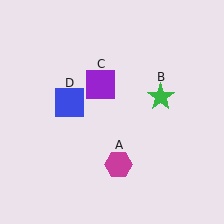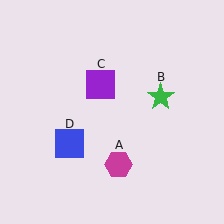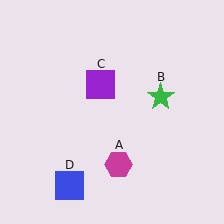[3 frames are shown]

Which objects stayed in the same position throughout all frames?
Magenta hexagon (object A) and green star (object B) and purple square (object C) remained stationary.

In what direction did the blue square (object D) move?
The blue square (object D) moved down.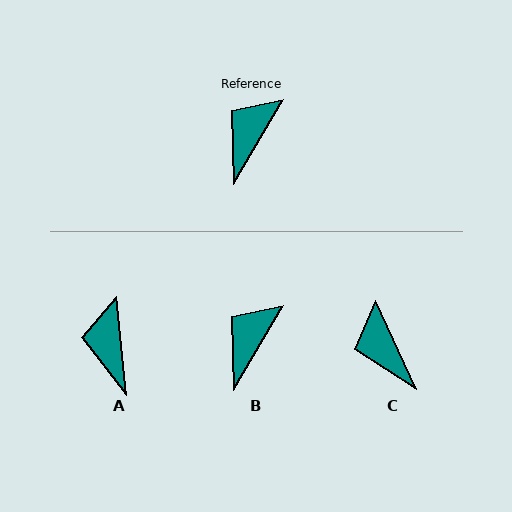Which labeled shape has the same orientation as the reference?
B.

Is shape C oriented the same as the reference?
No, it is off by about 55 degrees.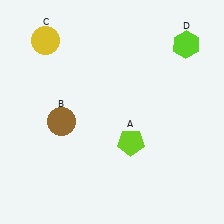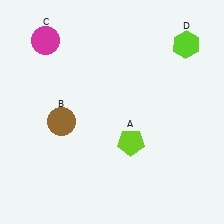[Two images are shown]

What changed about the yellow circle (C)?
In Image 1, C is yellow. In Image 2, it changed to magenta.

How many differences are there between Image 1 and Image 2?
There is 1 difference between the two images.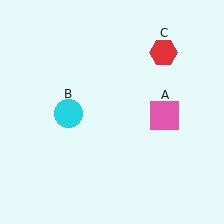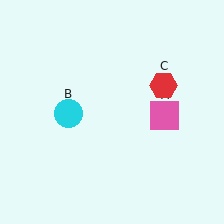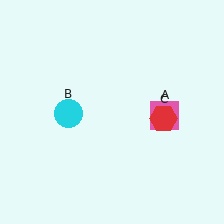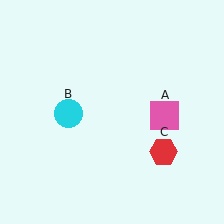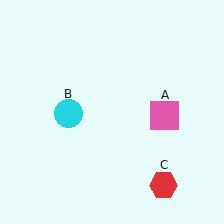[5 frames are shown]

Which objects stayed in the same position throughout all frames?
Pink square (object A) and cyan circle (object B) remained stationary.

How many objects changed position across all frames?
1 object changed position: red hexagon (object C).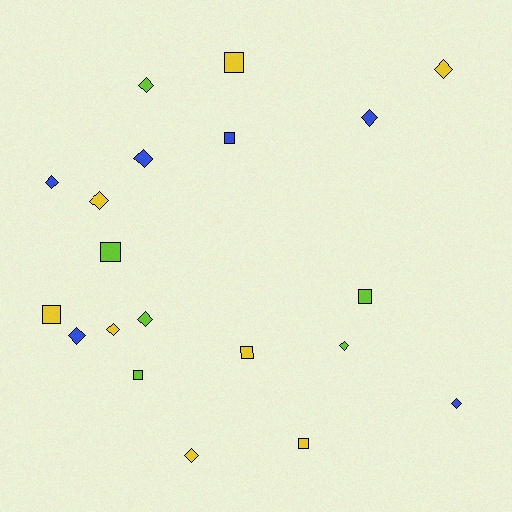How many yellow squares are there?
There are 4 yellow squares.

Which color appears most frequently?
Yellow, with 8 objects.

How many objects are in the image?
There are 20 objects.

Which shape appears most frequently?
Diamond, with 12 objects.